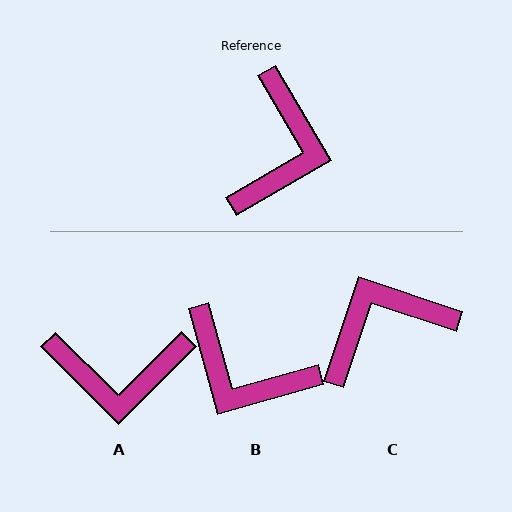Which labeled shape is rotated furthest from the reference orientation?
C, about 131 degrees away.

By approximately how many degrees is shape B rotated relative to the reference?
Approximately 105 degrees clockwise.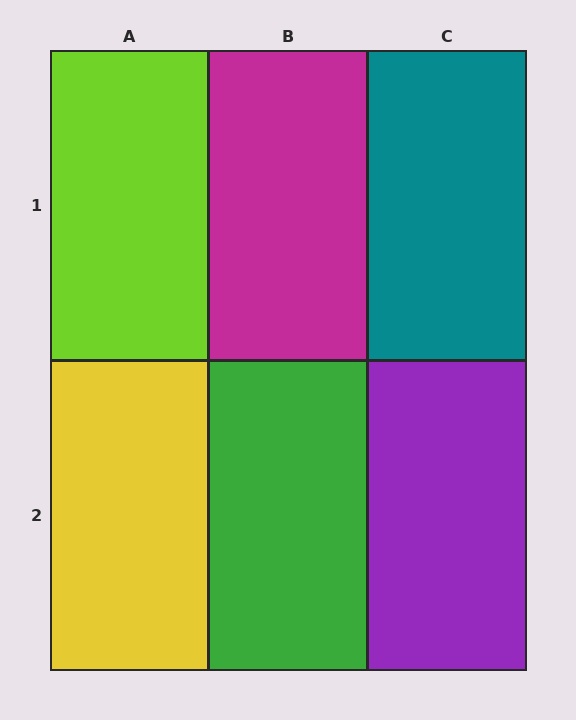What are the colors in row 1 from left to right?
Lime, magenta, teal.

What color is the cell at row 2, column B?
Green.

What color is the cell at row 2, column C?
Purple.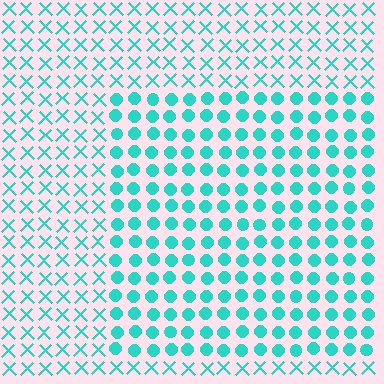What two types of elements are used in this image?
The image uses circles inside the rectangle region and X marks outside it.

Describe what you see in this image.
The image is filled with small cyan elements arranged in a uniform grid. A rectangle-shaped region contains circles, while the surrounding area contains X marks. The boundary is defined purely by the change in element shape.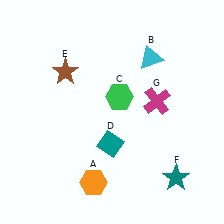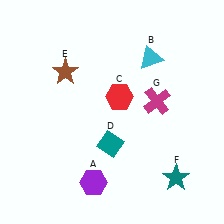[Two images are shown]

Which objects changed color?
A changed from orange to purple. C changed from green to red.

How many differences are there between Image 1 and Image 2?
There are 2 differences between the two images.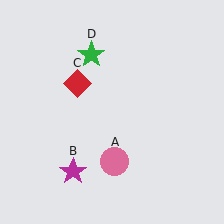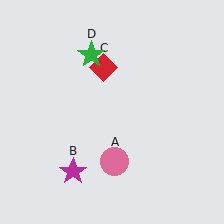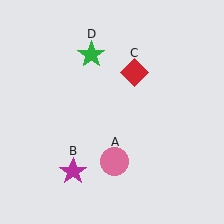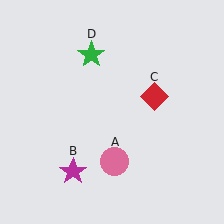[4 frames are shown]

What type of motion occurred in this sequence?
The red diamond (object C) rotated clockwise around the center of the scene.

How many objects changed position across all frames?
1 object changed position: red diamond (object C).